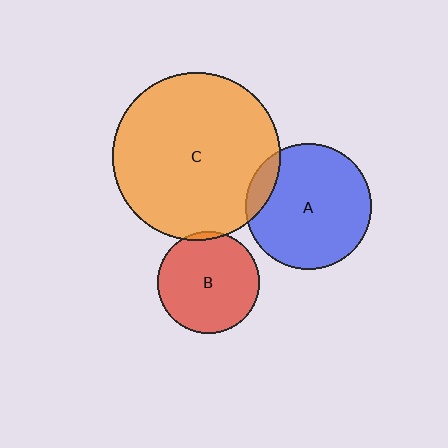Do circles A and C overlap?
Yes.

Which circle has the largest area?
Circle C (orange).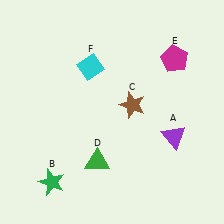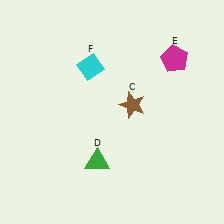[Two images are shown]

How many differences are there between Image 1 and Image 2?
There are 2 differences between the two images.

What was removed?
The green star (B), the purple triangle (A) were removed in Image 2.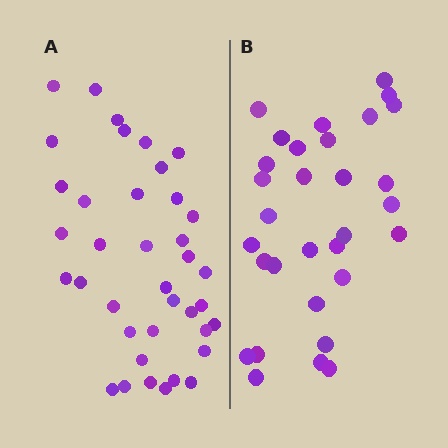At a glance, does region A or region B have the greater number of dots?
Region A (the left region) has more dots.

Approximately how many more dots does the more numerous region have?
Region A has roughly 8 or so more dots than region B.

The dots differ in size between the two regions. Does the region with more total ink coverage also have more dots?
No. Region B has more total ink coverage because its dots are larger, but region A actually contains more individual dots. Total area can be misleading — the number of items is what matters here.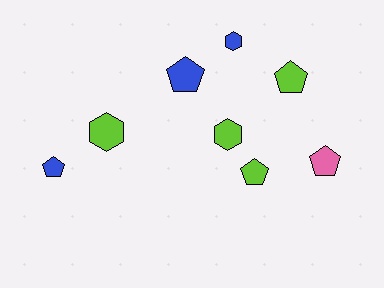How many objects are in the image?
There are 8 objects.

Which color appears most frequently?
Lime, with 4 objects.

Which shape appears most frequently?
Pentagon, with 5 objects.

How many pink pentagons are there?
There is 1 pink pentagon.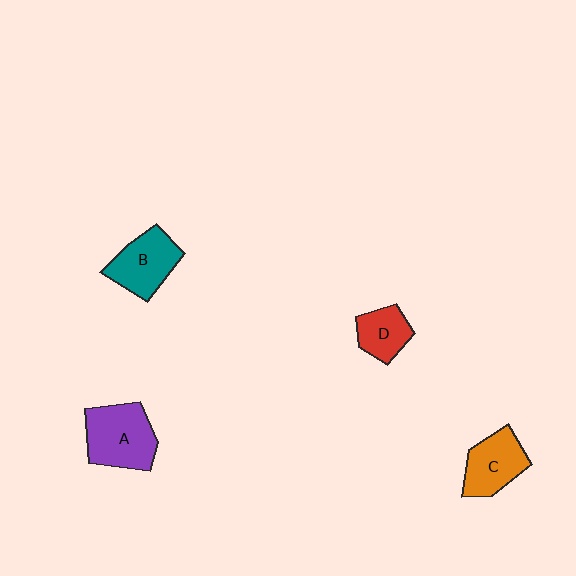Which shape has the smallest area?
Shape D (red).